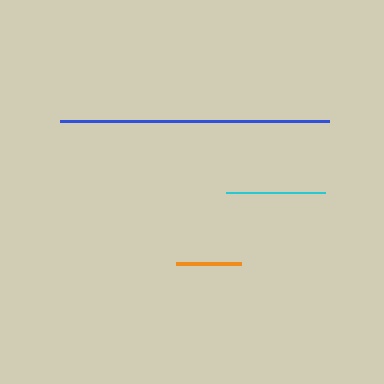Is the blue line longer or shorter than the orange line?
The blue line is longer than the orange line.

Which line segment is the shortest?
The orange line is the shortest at approximately 65 pixels.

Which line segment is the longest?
The blue line is the longest at approximately 269 pixels.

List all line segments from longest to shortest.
From longest to shortest: blue, cyan, orange.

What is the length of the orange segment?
The orange segment is approximately 65 pixels long.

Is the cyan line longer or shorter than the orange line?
The cyan line is longer than the orange line.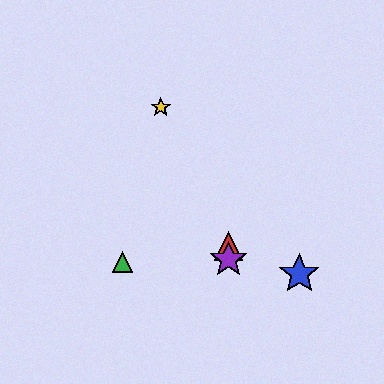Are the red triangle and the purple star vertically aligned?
Yes, both are at x≈229.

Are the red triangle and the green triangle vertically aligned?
No, the red triangle is at x≈229 and the green triangle is at x≈122.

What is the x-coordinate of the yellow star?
The yellow star is at x≈161.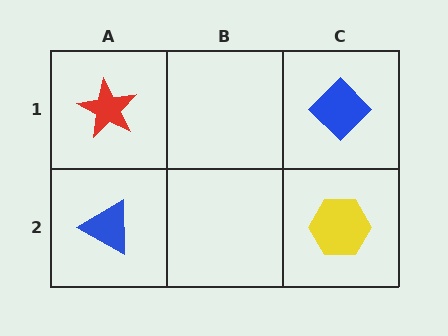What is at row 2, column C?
A yellow hexagon.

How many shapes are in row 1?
2 shapes.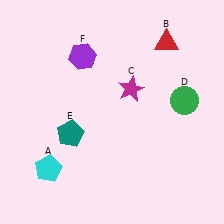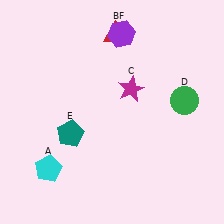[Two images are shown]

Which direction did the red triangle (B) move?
The red triangle (B) moved left.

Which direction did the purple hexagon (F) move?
The purple hexagon (F) moved right.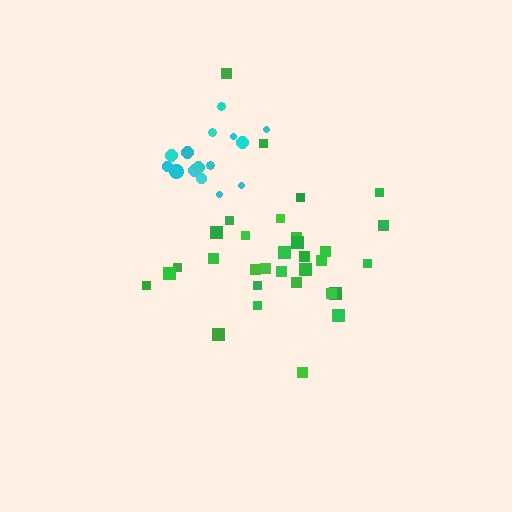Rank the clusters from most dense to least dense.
cyan, green.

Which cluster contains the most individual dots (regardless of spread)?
Green (32).